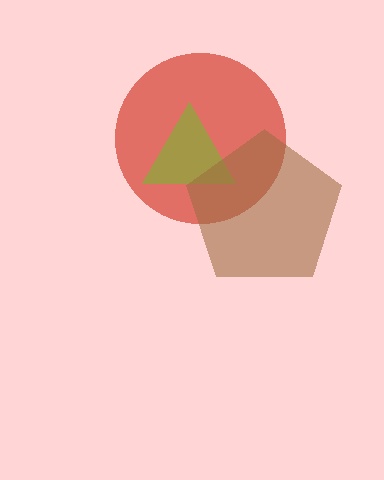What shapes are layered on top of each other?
The layered shapes are: a red circle, a lime triangle, a brown pentagon.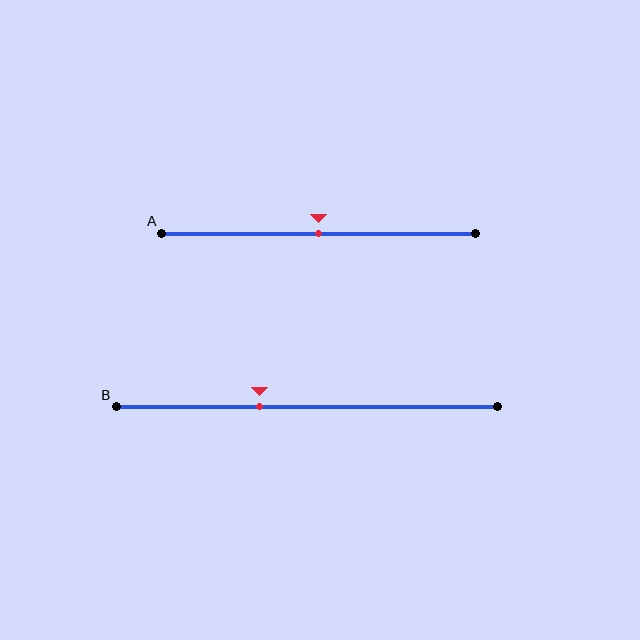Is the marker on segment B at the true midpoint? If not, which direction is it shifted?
No, the marker on segment B is shifted to the left by about 12% of the segment length.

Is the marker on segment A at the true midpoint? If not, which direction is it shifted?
Yes, the marker on segment A is at the true midpoint.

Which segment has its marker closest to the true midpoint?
Segment A has its marker closest to the true midpoint.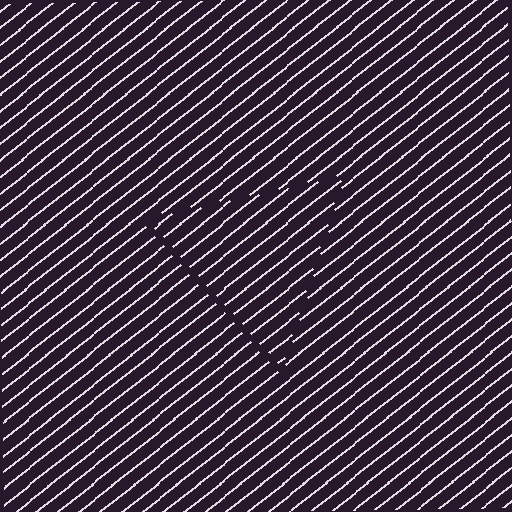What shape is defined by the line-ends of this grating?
An illusory triangle. The interior of the shape contains the same grating, shifted by half a period — the contour is defined by the phase discontinuity where line-ends from the inner and outer gratings abut.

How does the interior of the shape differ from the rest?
The interior of the shape contains the same grating, shifted by half a period — the contour is defined by the phase discontinuity where line-ends from the inner and outer gratings abut.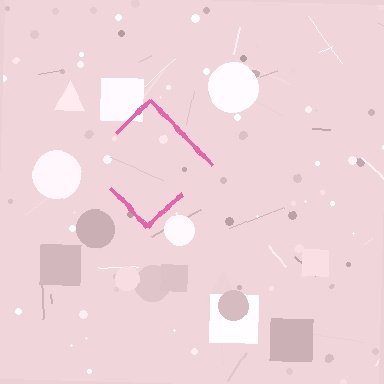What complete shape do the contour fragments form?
The contour fragments form a diamond.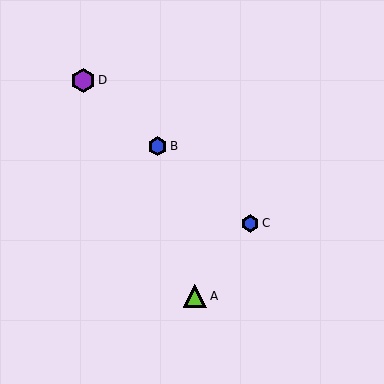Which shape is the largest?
The purple hexagon (labeled D) is the largest.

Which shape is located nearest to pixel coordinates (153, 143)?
The blue hexagon (labeled B) at (157, 146) is nearest to that location.